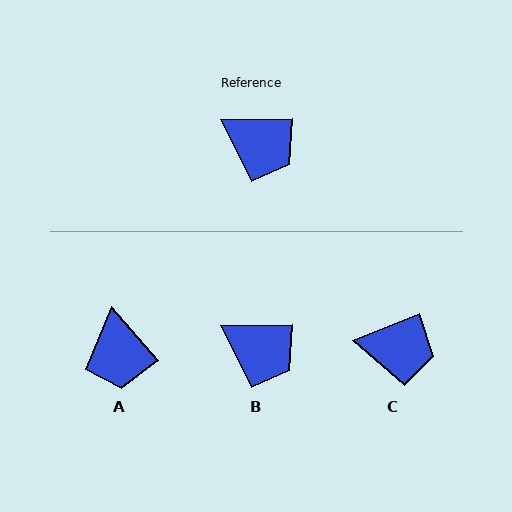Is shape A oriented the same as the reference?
No, it is off by about 50 degrees.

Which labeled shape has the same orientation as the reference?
B.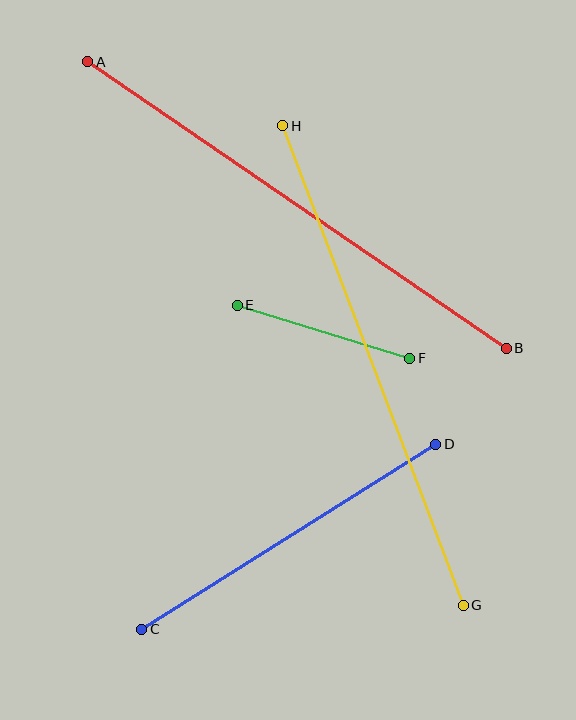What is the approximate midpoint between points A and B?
The midpoint is at approximately (297, 205) pixels.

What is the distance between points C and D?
The distance is approximately 347 pixels.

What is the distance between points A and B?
The distance is approximately 507 pixels.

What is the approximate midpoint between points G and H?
The midpoint is at approximately (373, 365) pixels.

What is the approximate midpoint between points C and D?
The midpoint is at approximately (289, 537) pixels.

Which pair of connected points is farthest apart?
Points G and H are farthest apart.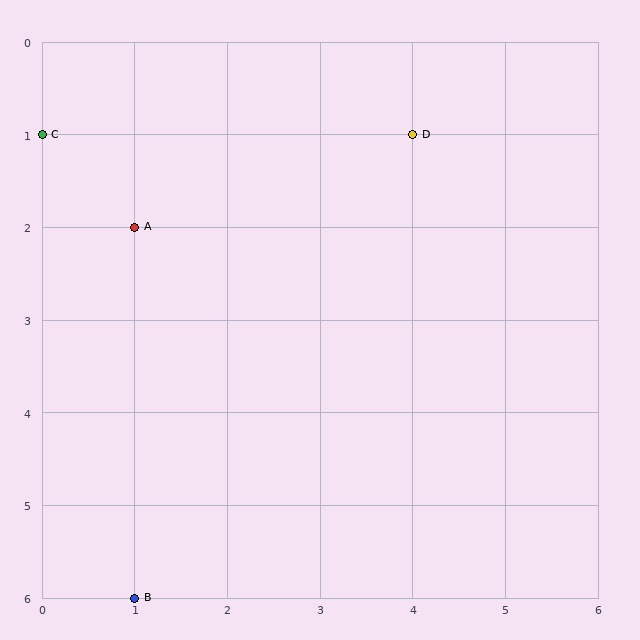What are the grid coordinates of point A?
Point A is at grid coordinates (1, 2).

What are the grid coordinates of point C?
Point C is at grid coordinates (0, 1).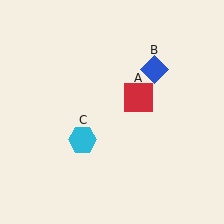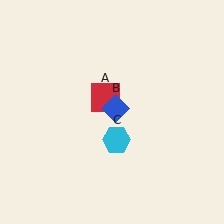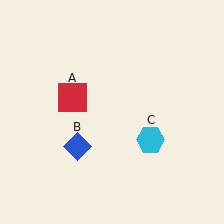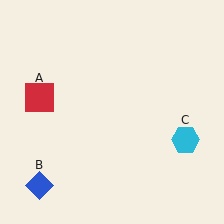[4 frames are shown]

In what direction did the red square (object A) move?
The red square (object A) moved left.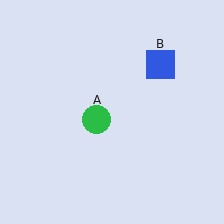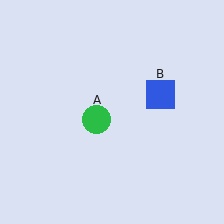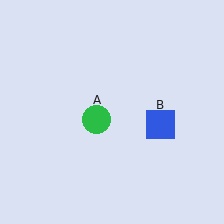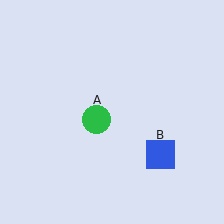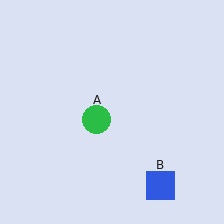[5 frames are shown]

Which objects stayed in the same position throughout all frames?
Green circle (object A) remained stationary.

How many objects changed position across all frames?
1 object changed position: blue square (object B).